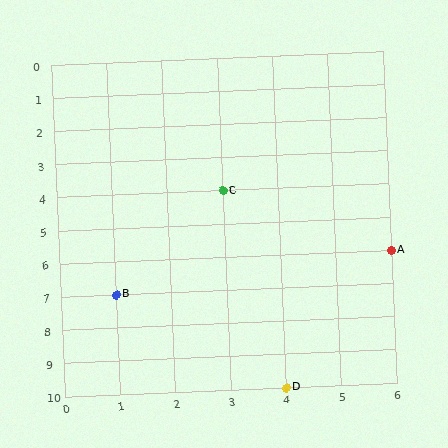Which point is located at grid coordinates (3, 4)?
Point C is at (3, 4).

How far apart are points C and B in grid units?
Points C and B are 2 columns and 3 rows apart (about 3.6 grid units diagonally).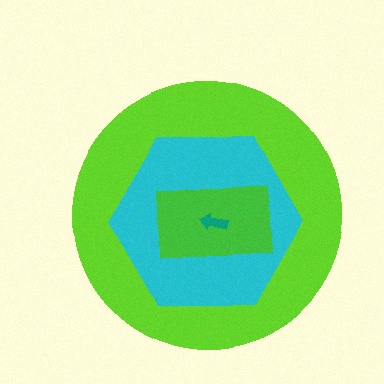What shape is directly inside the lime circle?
The cyan hexagon.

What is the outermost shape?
The lime circle.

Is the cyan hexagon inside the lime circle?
Yes.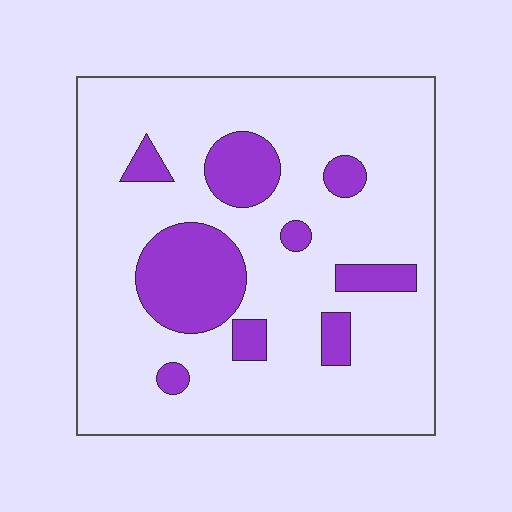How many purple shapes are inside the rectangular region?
9.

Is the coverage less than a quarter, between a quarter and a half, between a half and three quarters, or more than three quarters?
Less than a quarter.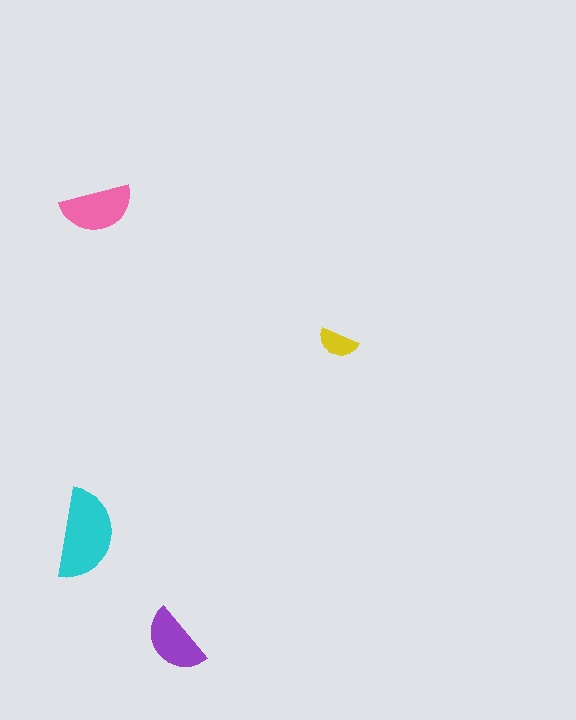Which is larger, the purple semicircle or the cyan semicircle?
The cyan one.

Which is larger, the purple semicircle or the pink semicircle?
The pink one.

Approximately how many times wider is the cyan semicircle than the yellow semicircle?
About 2.5 times wider.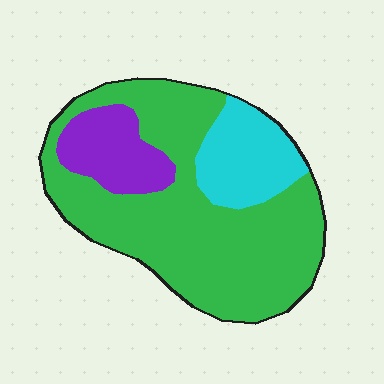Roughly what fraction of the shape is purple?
Purple takes up about one sixth (1/6) of the shape.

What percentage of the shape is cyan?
Cyan takes up less than a quarter of the shape.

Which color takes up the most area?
Green, at roughly 70%.